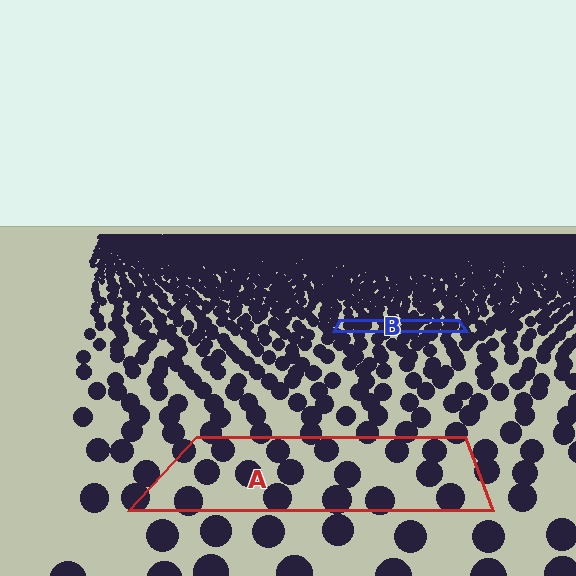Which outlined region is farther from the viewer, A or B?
Region B is farther from the viewer — the texture elements inside it appear smaller and more densely packed.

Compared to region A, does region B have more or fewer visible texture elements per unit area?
Region B has more texture elements per unit area — they are packed more densely because it is farther away.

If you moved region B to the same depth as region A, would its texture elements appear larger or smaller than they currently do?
They would appear larger. At a closer depth, the same texture elements are projected at a bigger on-screen size.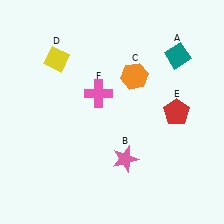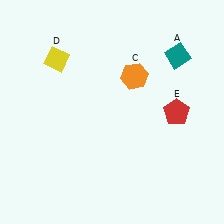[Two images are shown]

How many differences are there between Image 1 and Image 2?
There are 2 differences between the two images.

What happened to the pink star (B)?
The pink star (B) was removed in Image 2. It was in the bottom-right area of Image 1.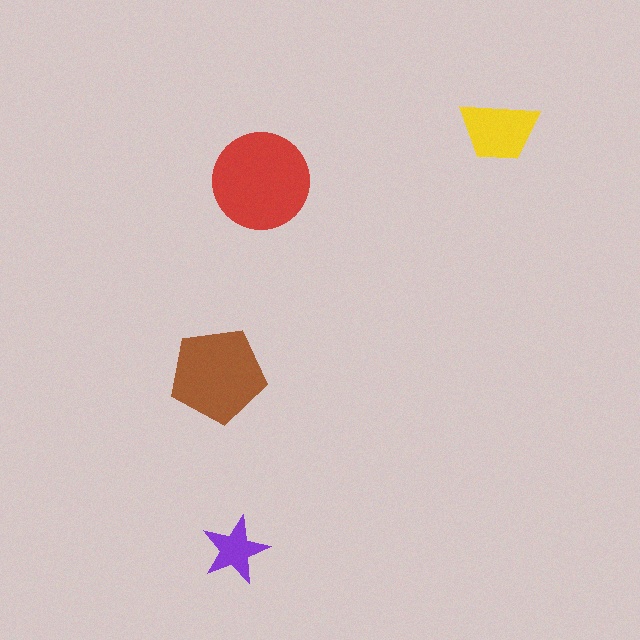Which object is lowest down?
The purple star is bottommost.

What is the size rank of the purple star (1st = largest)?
4th.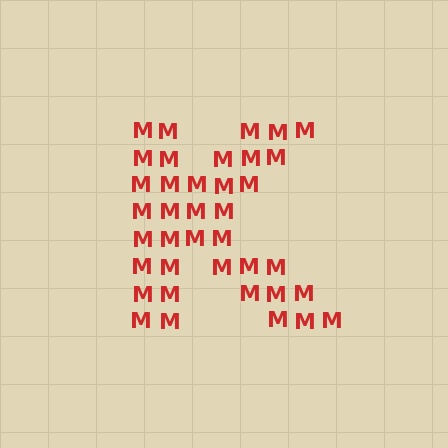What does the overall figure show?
The overall figure shows the letter K.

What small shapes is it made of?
It is made of small letter M's.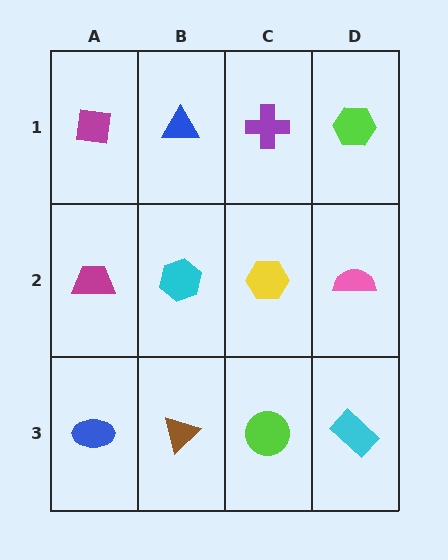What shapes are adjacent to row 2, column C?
A purple cross (row 1, column C), a lime circle (row 3, column C), a cyan hexagon (row 2, column B), a pink semicircle (row 2, column D).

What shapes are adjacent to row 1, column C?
A yellow hexagon (row 2, column C), a blue triangle (row 1, column B), a lime hexagon (row 1, column D).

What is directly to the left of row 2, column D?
A yellow hexagon.